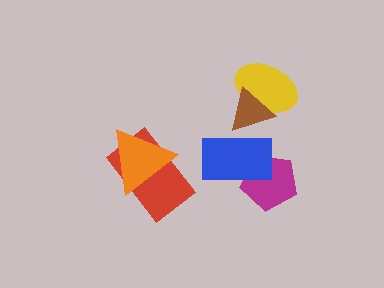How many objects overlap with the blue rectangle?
2 objects overlap with the blue rectangle.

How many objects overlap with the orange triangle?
1 object overlaps with the orange triangle.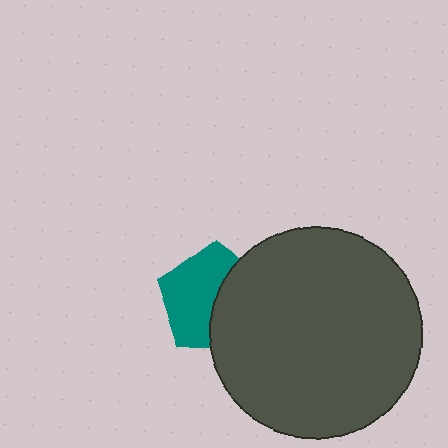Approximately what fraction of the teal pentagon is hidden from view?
Roughly 44% of the teal pentagon is hidden behind the dark gray circle.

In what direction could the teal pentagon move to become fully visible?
The teal pentagon could move left. That would shift it out from behind the dark gray circle entirely.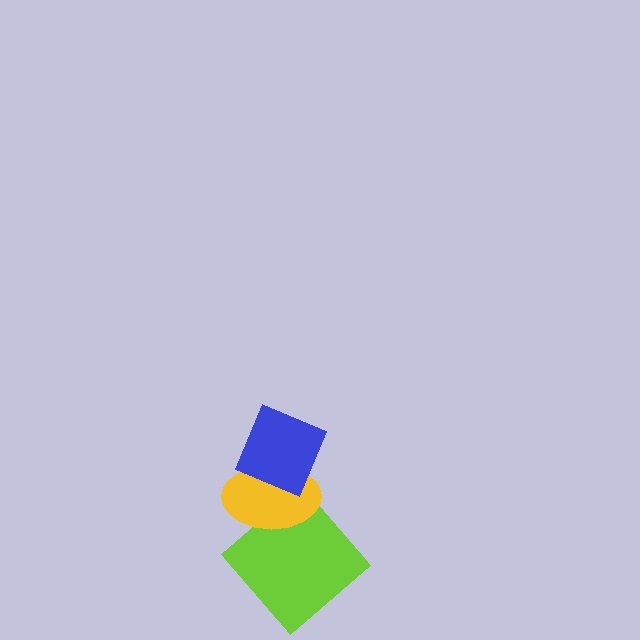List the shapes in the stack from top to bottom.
From top to bottom: the blue diamond, the yellow ellipse, the lime diamond.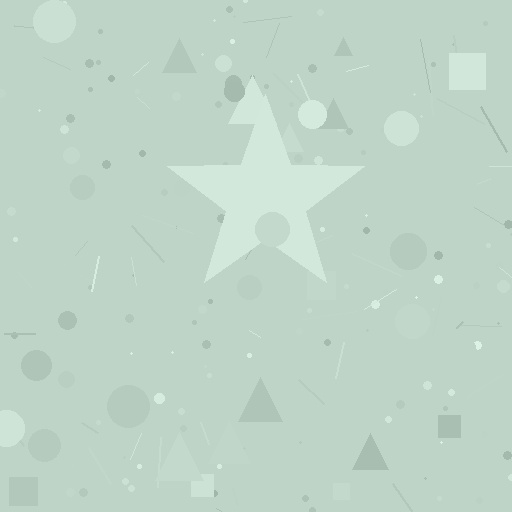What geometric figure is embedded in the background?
A star is embedded in the background.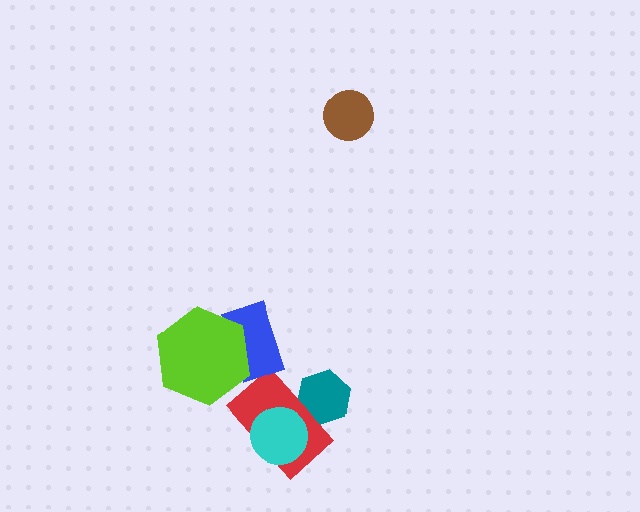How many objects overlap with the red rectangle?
2 objects overlap with the red rectangle.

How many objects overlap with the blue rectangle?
1 object overlaps with the blue rectangle.